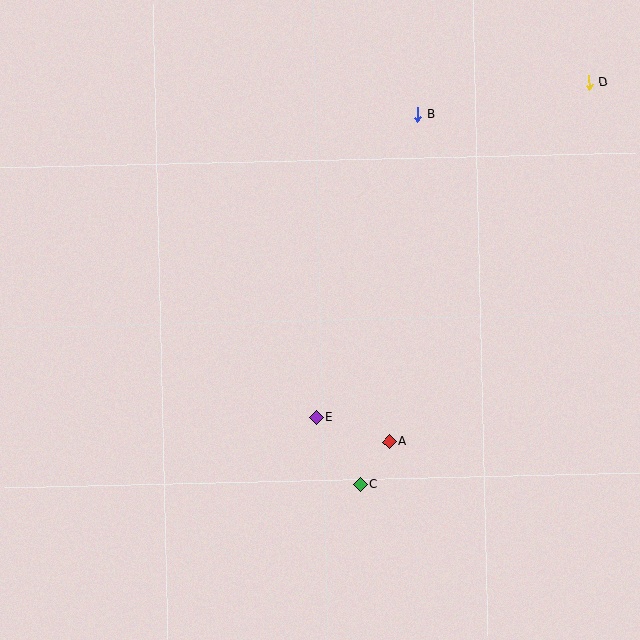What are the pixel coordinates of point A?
Point A is at (389, 442).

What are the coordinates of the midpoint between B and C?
The midpoint between B and C is at (389, 299).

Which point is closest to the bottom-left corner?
Point E is closest to the bottom-left corner.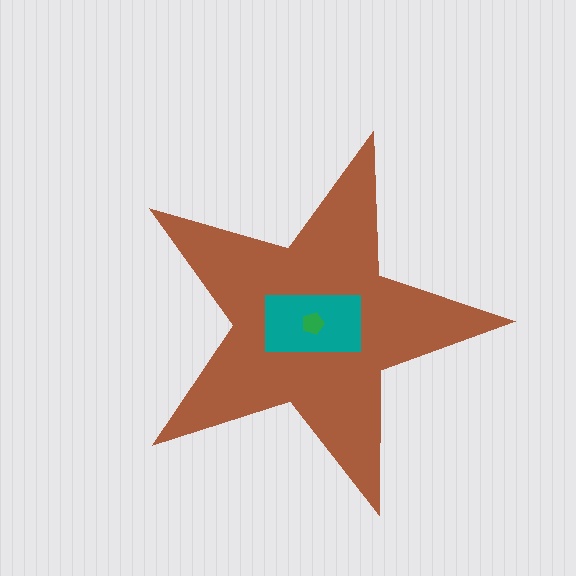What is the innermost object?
The green pentagon.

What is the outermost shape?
The brown star.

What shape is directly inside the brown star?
The teal rectangle.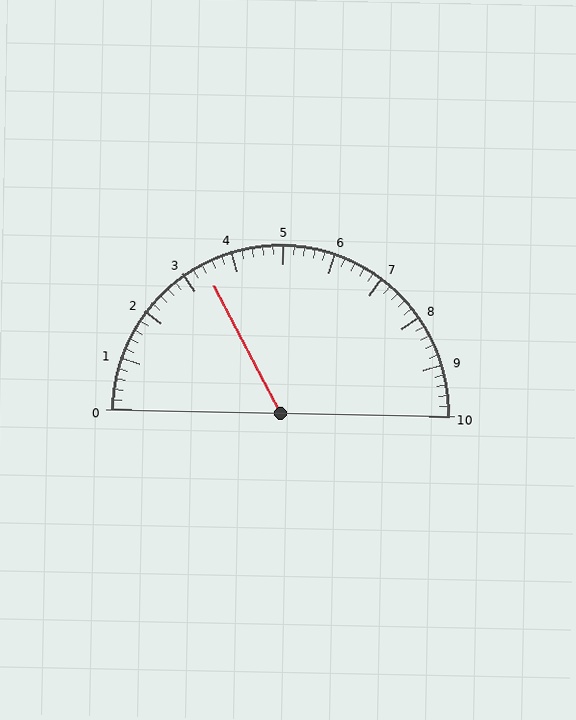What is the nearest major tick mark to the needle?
The nearest major tick mark is 3.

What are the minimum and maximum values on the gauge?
The gauge ranges from 0 to 10.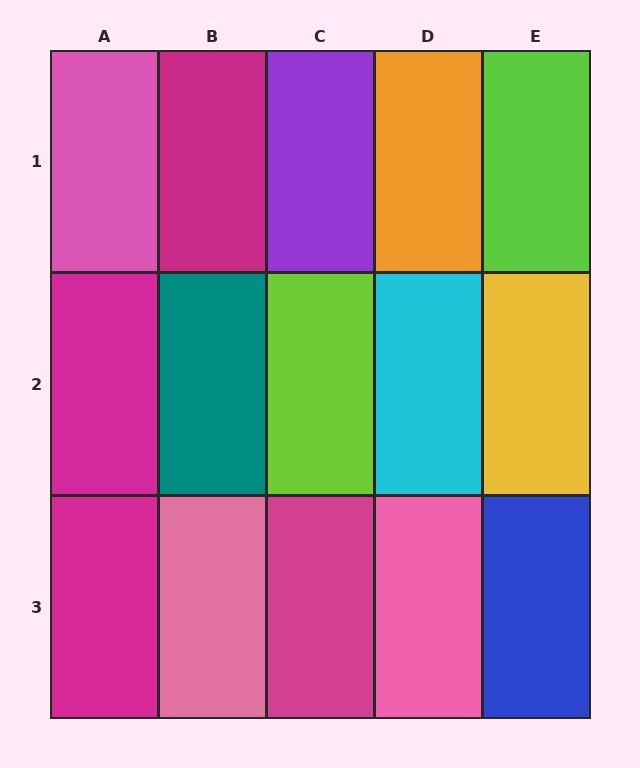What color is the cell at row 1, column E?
Lime.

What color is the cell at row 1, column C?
Purple.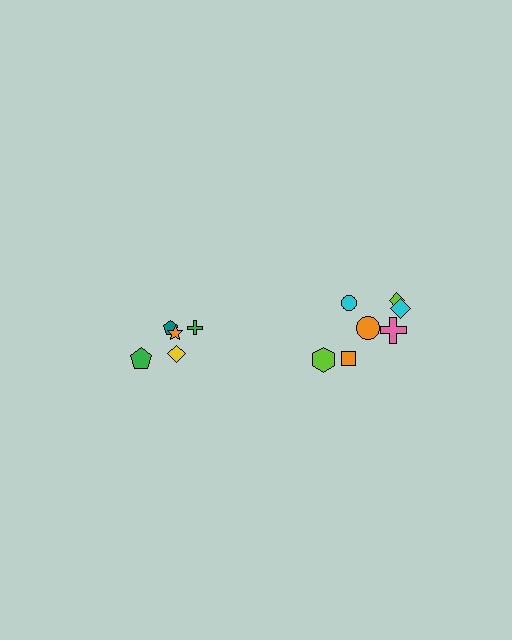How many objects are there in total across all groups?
There are 12 objects.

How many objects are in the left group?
There are 5 objects.